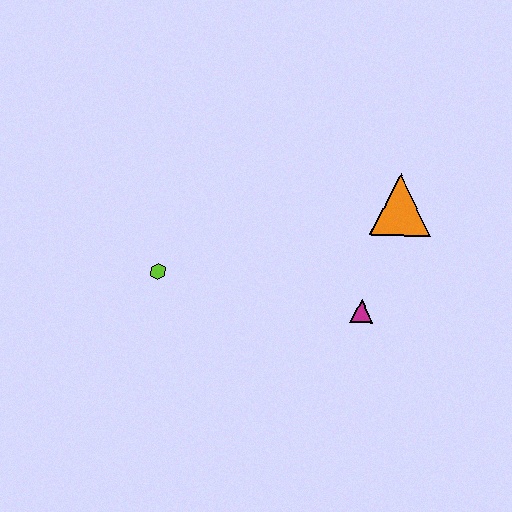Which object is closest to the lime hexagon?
The magenta triangle is closest to the lime hexagon.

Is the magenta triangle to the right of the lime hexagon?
Yes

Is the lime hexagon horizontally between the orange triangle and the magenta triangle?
No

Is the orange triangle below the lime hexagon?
No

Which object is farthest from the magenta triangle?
The lime hexagon is farthest from the magenta triangle.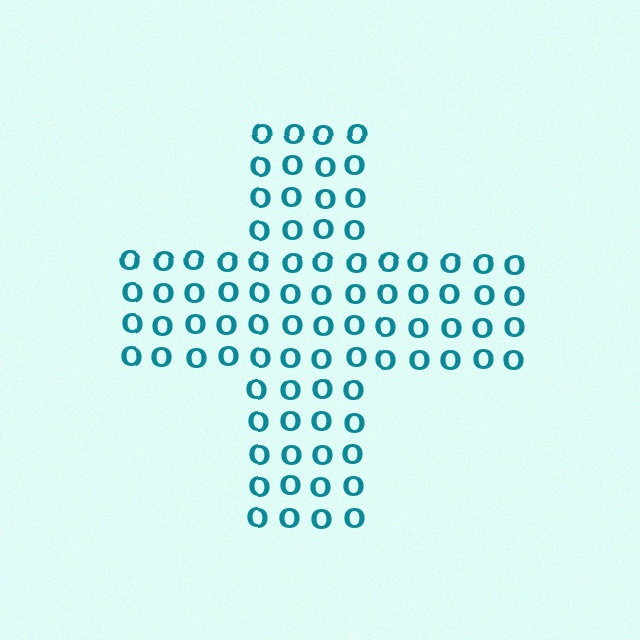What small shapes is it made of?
It is made of small letter O's.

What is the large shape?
The large shape is a cross.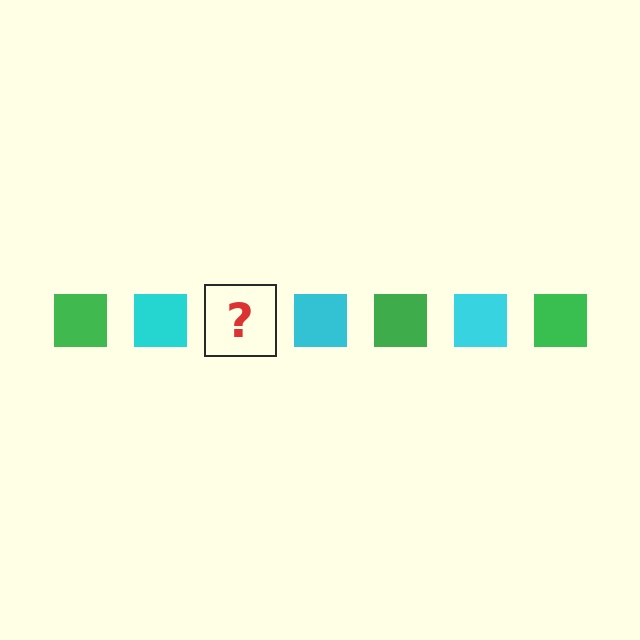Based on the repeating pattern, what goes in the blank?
The blank should be a green square.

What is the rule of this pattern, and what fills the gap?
The rule is that the pattern cycles through green, cyan squares. The gap should be filled with a green square.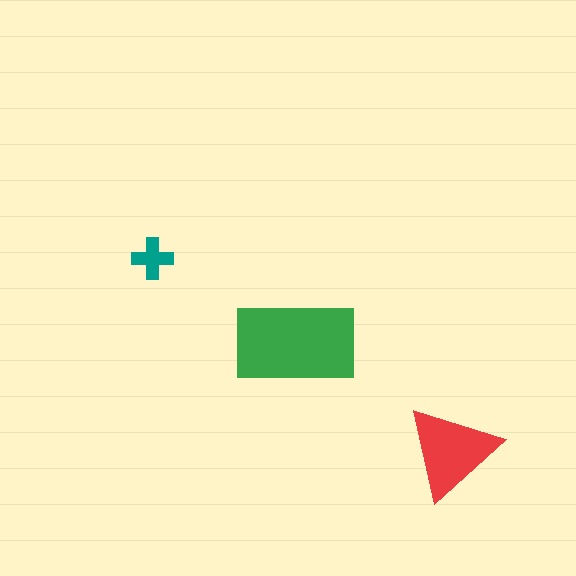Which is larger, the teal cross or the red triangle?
The red triangle.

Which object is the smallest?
The teal cross.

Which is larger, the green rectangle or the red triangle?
The green rectangle.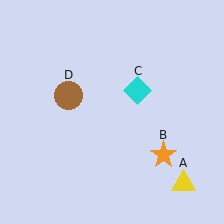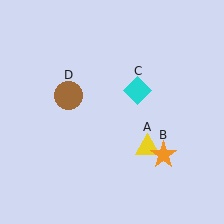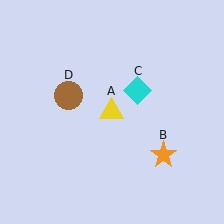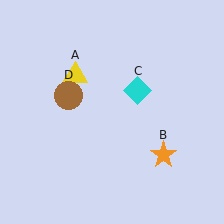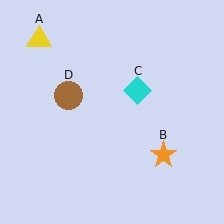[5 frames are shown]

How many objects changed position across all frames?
1 object changed position: yellow triangle (object A).